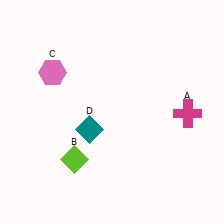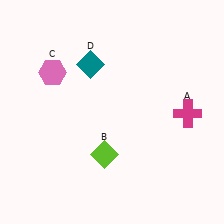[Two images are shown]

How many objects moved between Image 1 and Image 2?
2 objects moved between the two images.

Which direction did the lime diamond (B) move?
The lime diamond (B) moved right.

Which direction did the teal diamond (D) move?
The teal diamond (D) moved up.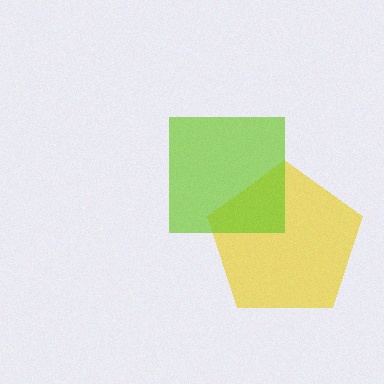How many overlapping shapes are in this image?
There are 2 overlapping shapes in the image.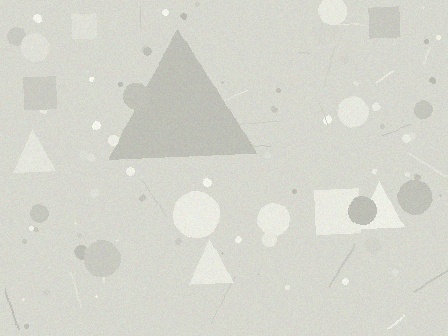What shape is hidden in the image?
A triangle is hidden in the image.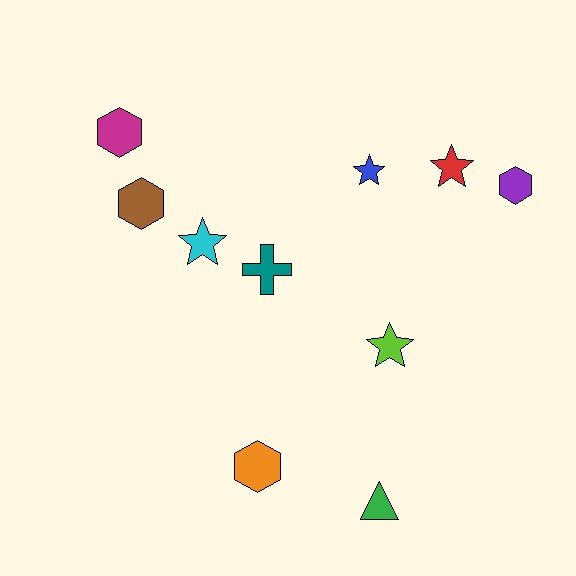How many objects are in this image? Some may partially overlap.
There are 10 objects.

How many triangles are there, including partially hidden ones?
There is 1 triangle.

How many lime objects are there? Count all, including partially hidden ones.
There is 1 lime object.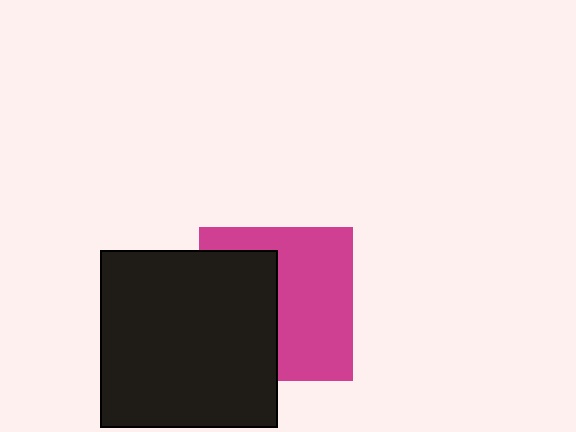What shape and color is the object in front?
The object in front is a black square.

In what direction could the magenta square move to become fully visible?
The magenta square could move right. That would shift it out from behind the black square entirely.